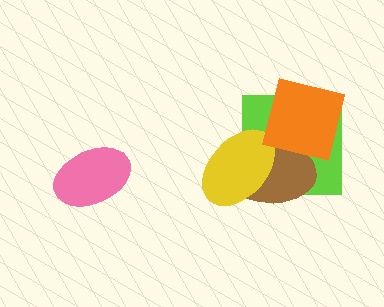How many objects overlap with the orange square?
2 objects overlap with the orange square.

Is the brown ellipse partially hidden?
Yes, it is partially covered by another shape.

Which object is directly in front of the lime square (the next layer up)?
The brown ellipse is directly in front of the lime square.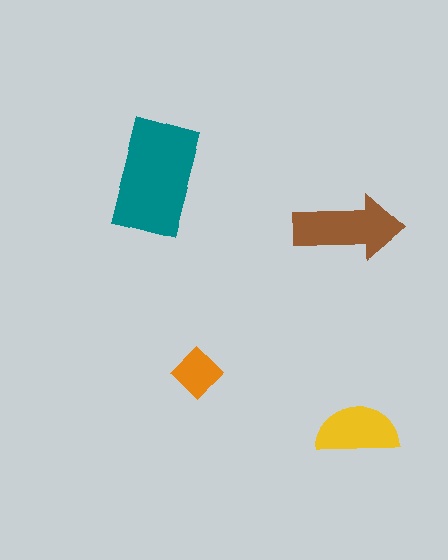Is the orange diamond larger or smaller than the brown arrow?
Smaller.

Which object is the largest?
The teal rectangle.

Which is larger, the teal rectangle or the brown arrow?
The teal rectangle.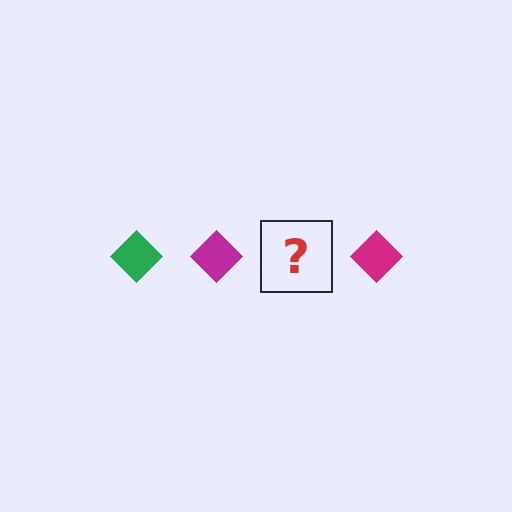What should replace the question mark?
The question mark should be replaced with a green diamond.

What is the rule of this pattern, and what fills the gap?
The rule is that the pattern cycles through green, magenta diamonds. The gap should be filled with a green diamond.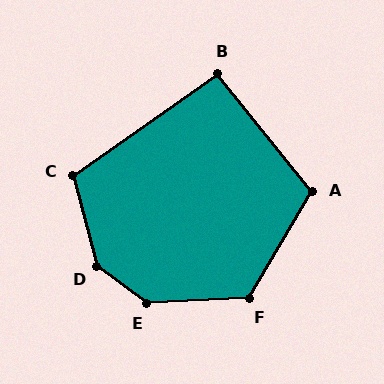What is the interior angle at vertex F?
Approximately 124 degrees (obtuse).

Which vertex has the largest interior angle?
D, at approximately 142 degrees.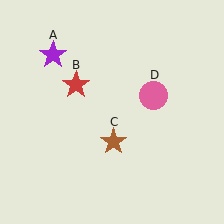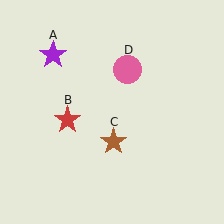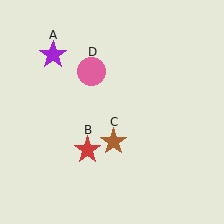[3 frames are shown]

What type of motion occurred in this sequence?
The red star (object B), pink circle (object D) rotated counterclockwise around the center of the scene.